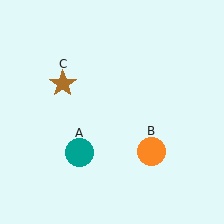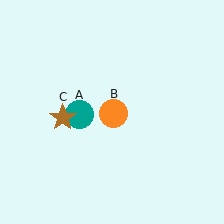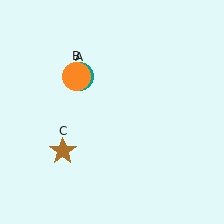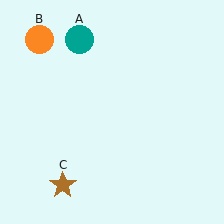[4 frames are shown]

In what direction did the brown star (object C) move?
The brown star (object C) moved down.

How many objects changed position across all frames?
3 objects changed position: teal circle (object A), orange circle (object B), brown star (object C).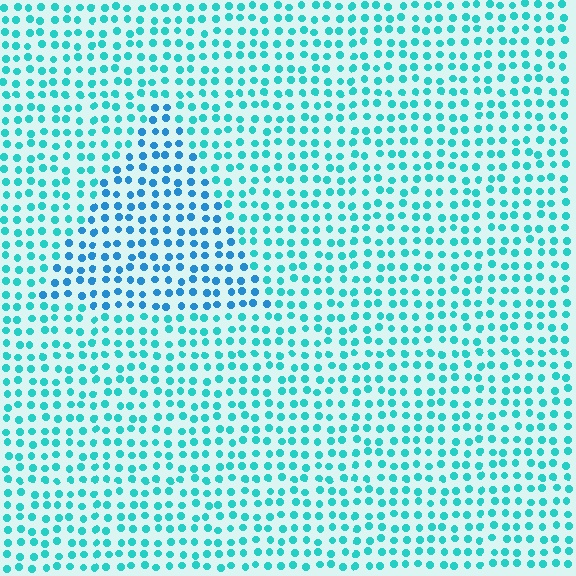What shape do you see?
I see a triangle.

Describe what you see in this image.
The image is filled with small cyan elements in a uniform arrangement. A triangle-shaped region is visible where the elements are tinted to a slightly different hue, forming a subtle color boundary.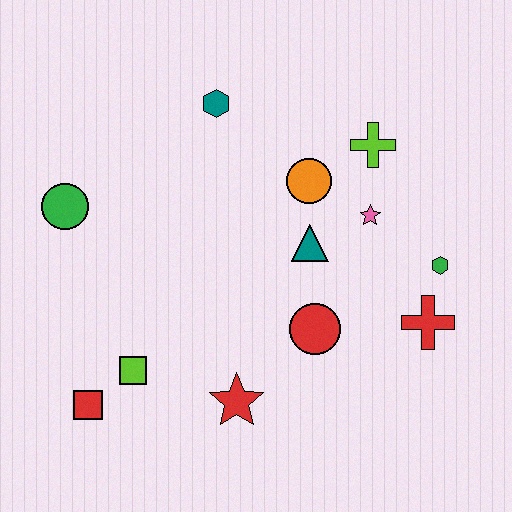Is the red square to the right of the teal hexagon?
No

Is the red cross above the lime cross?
No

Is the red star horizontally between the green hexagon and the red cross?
No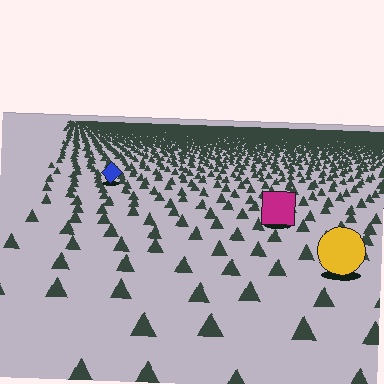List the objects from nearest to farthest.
From nearest to farthest: the yellow circle, the magenta square, the blue diamond.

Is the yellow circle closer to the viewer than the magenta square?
Yes. The yellow circle is closer — you can tell from the texture gradient: the ground texture is coarser near it.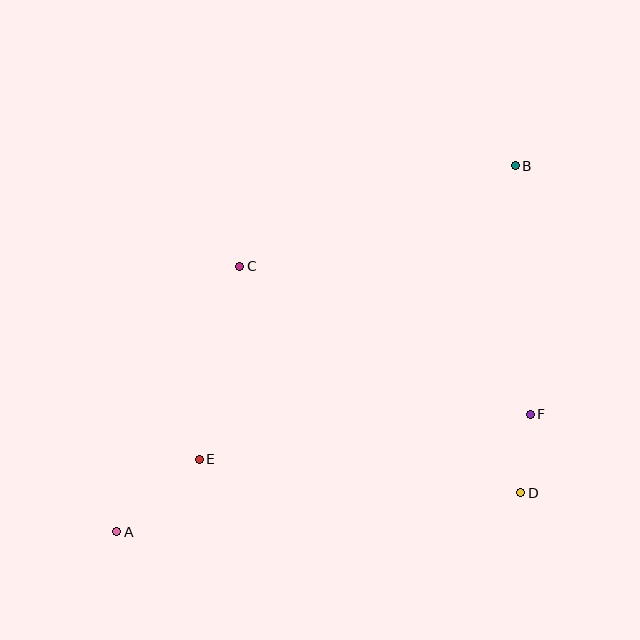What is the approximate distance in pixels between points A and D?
The distance between A and D is approximately 406 pixels.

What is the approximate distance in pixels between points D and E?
The distance between D and E is approximately 323 pixels.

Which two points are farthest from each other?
Points A and B are farthest from each other.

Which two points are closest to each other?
Points D and F are closest to each other.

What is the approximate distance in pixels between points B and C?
The distance between B and C is approximately 293 pixels.